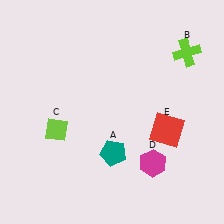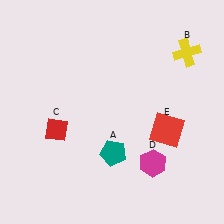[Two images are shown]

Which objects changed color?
B changed from lime to yellow. C changed from lime to red.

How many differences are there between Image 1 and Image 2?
There are 2 differences between the two images.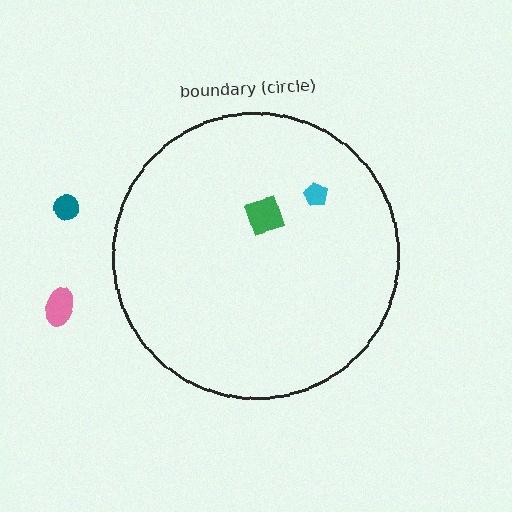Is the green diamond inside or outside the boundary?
Inside.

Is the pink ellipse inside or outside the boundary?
Outside.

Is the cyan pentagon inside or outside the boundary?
Inside.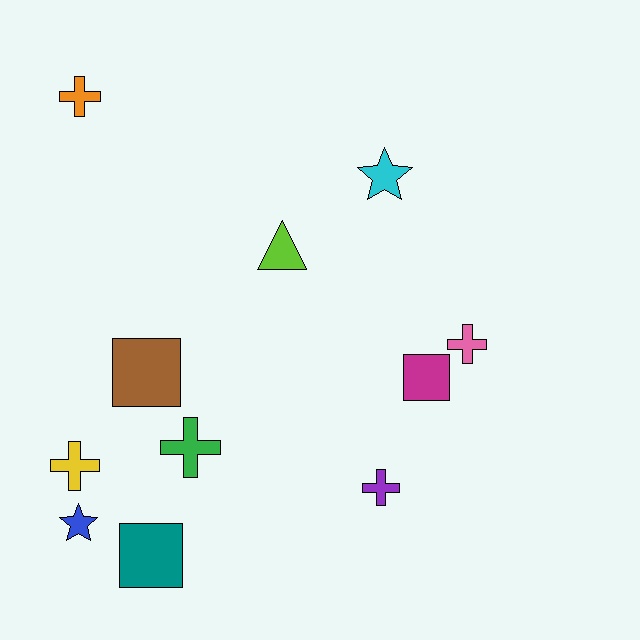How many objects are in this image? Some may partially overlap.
There are 11 objects.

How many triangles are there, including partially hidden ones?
There is 1 triangle.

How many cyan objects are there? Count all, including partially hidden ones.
There is 1 cyan object.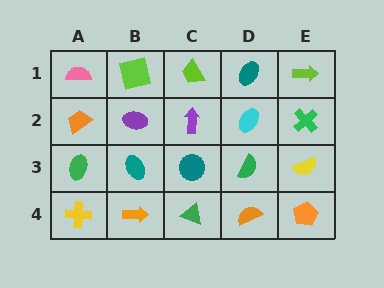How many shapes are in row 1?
5 shapes.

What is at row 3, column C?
A teal circle.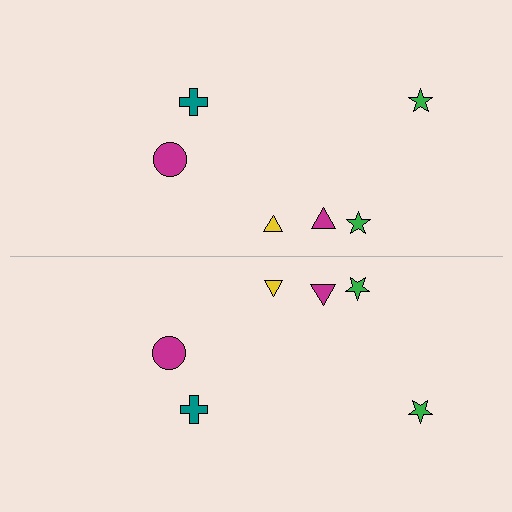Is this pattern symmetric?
Yes, this pattern has bilateral (reflection) symmetry.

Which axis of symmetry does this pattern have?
The pattern has a horizontal axis of symmetry running through the center of the image.